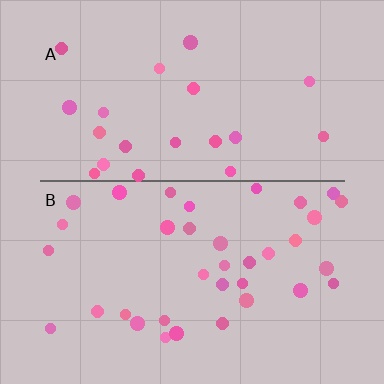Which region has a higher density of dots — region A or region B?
B (the bottom).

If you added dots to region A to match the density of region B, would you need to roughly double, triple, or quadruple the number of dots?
Approximately double.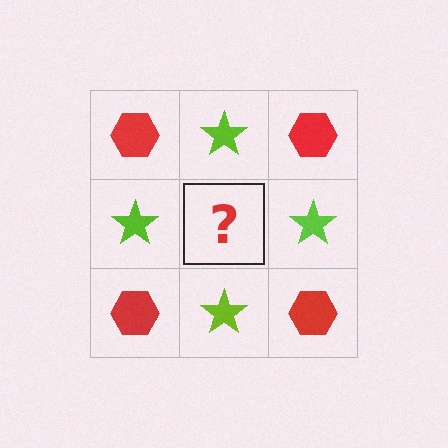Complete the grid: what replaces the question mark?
The question mark should be replaced with a red hexagon.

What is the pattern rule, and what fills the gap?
The rule is that it alternates red hexagon and lime star in a checkerboard pattern. The gap should be filled with a red hexagon.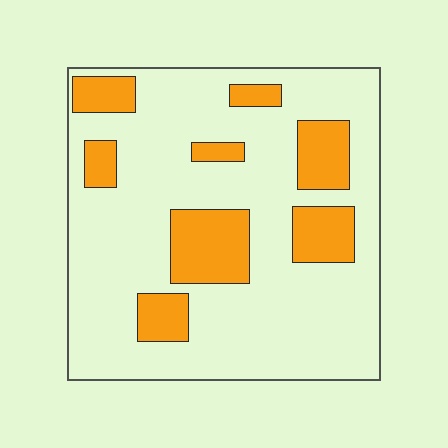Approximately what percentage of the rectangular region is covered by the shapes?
Approximately 20%.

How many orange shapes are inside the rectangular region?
8.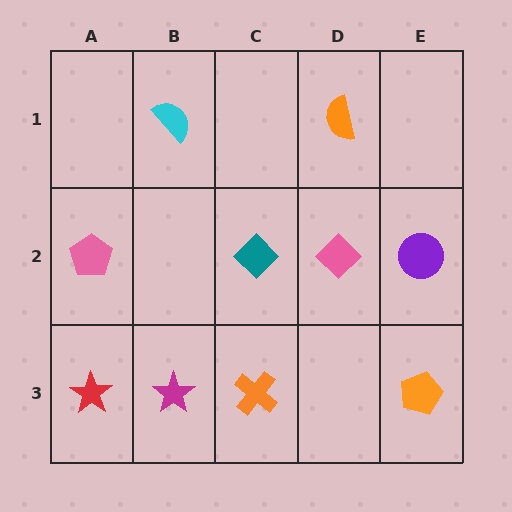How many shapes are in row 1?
2 shapes.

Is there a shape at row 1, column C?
No, that cell is empty.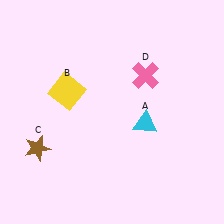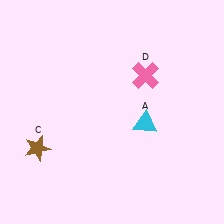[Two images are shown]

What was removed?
The yellow square (B) was removed in Image 2.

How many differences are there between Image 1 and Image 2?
There is 1 difference between the two images.